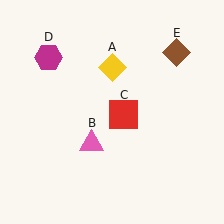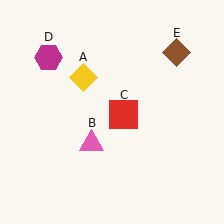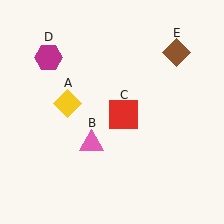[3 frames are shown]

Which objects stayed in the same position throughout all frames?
Pink triangle (object B) and red square (object C) and magenta hexagon (object D) and brown diamond (object E) remained stationary.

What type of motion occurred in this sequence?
The yellow diamond (object A) rotated counterclockwise around the center of the scene.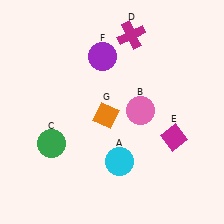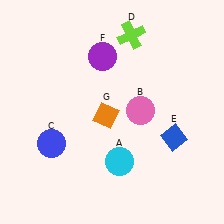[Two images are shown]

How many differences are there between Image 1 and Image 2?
There are 3 differences between the two images.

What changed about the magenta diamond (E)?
In Image 1, E is magenta. In Image 2, it changed to blue.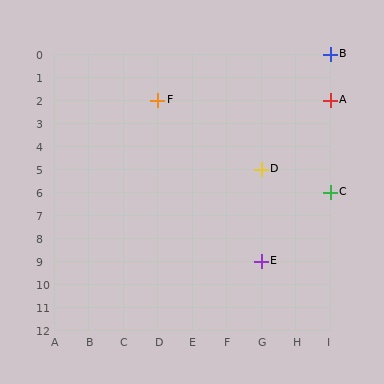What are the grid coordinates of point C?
Point C is at grid coordinates (I, 6).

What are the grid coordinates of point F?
Point F is at grid coordinates (D, 2).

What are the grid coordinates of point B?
Point B is at grid coordinates (I, 0).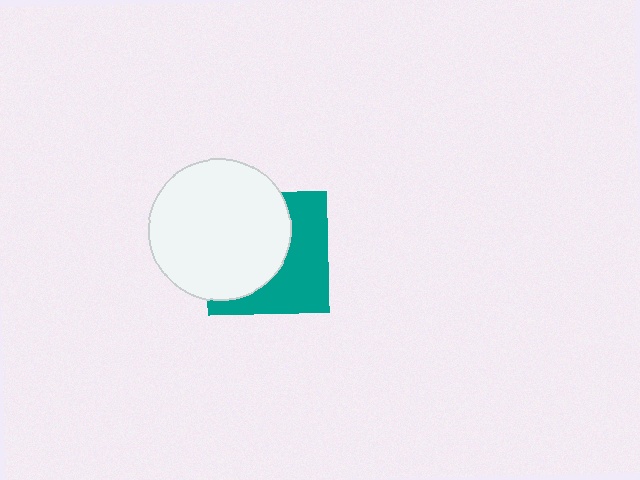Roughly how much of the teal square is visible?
About half of it is visible (roughly 46%).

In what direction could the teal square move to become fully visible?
The teal square could move right. That would shift it out from behind the white circle entirely.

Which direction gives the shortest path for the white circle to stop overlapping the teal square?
Moving left gives the shortest separation.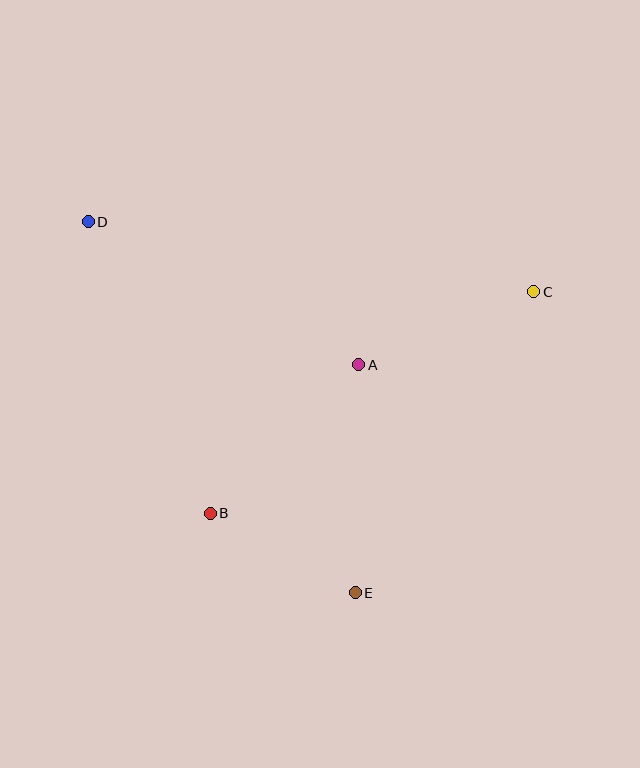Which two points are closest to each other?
Points B and E are closest to each other.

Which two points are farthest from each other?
Points D and E are farthest from each other.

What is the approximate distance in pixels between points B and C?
The distance between B and C is approximately 392 pixels.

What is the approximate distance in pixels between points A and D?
The distance between A and D is approximately 306 pixels.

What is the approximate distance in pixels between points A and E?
The distance between A and E is approximately 228 pixels.